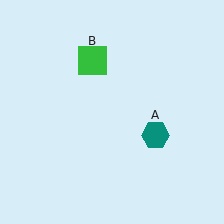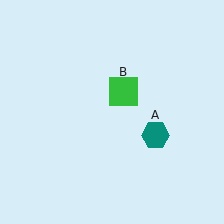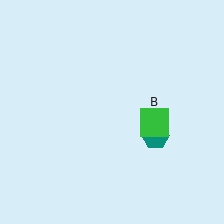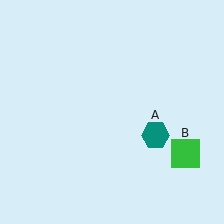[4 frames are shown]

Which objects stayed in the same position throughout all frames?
Teal hexagon (object A) remained stationary.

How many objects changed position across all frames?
1 object changed position: green square (object B).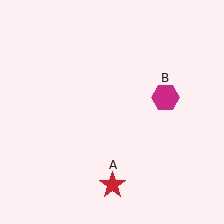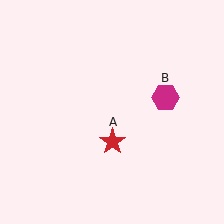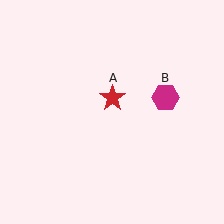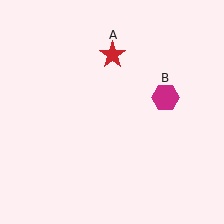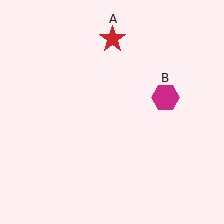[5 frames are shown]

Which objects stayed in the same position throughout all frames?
Magenta hexagon (object B) remained stationary.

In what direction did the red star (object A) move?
The red star (object A) moved up.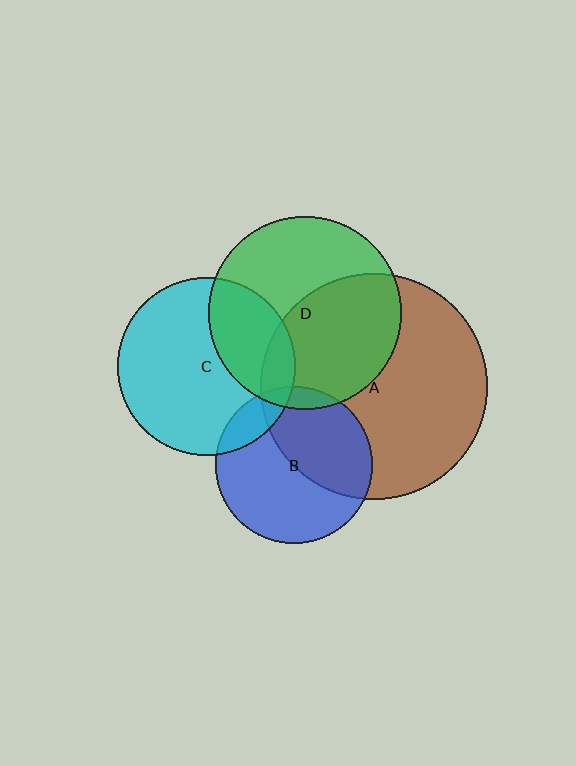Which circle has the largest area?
Circle A (brown).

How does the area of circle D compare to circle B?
Approximately 1.5 times.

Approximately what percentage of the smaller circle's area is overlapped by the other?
Approximately 15%.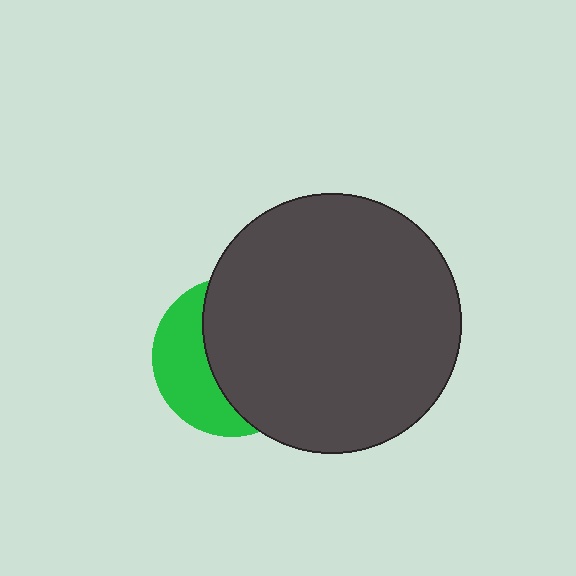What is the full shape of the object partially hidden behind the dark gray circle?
The partially hidden object is a green circle.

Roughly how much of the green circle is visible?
A small part of it is visible (roughly 37%).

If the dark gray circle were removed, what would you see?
You would see the complete green circle.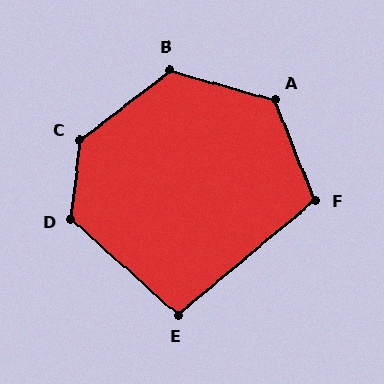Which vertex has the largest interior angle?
C, at approximately 134 degrees.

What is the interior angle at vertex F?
Approximately 108 degrees (obtuse).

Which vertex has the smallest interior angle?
E, at approximately 98 degrees.